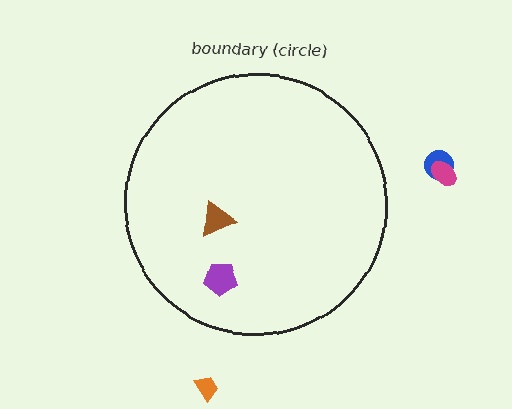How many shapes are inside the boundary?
2 inside, 3 outside.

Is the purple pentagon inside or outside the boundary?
Inside.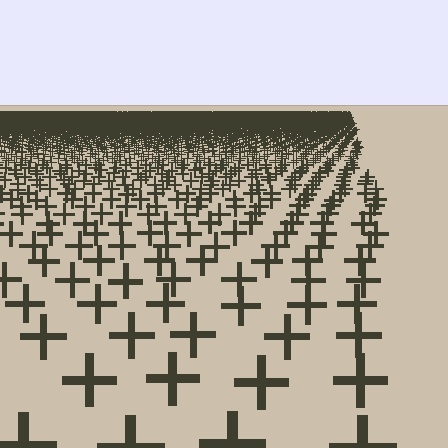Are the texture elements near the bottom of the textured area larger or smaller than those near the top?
Larger. Near the bottom, elements are closer to the viewer and appear at a bigger on-screen size.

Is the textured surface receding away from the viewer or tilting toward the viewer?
The surface is receding away from the viewer. Texture elements get smaller and denser toward the top.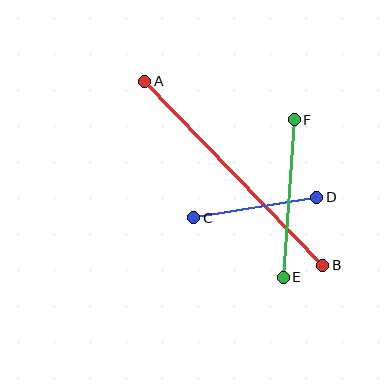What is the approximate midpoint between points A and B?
The midpoint is at approximately (234, 173) pixels.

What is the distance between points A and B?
The distance is approximately 256 pixels.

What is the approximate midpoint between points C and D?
The midpoint is at approximately (255, 208) pixels.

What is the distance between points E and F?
The distance is approximately 158 pixels.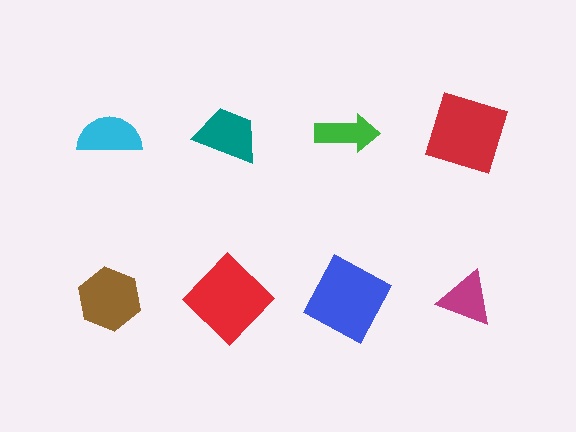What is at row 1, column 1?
A cyan semicircle.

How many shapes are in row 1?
4 shapes.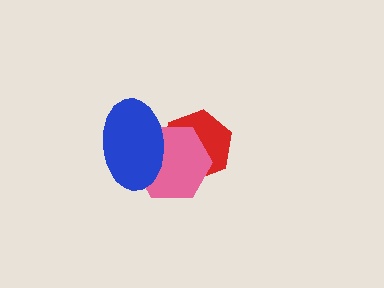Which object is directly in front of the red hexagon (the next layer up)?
The pink hexagon is directly in front of the red hexagon.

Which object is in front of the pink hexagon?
The blue ellipse is in front of the pink hexagon.